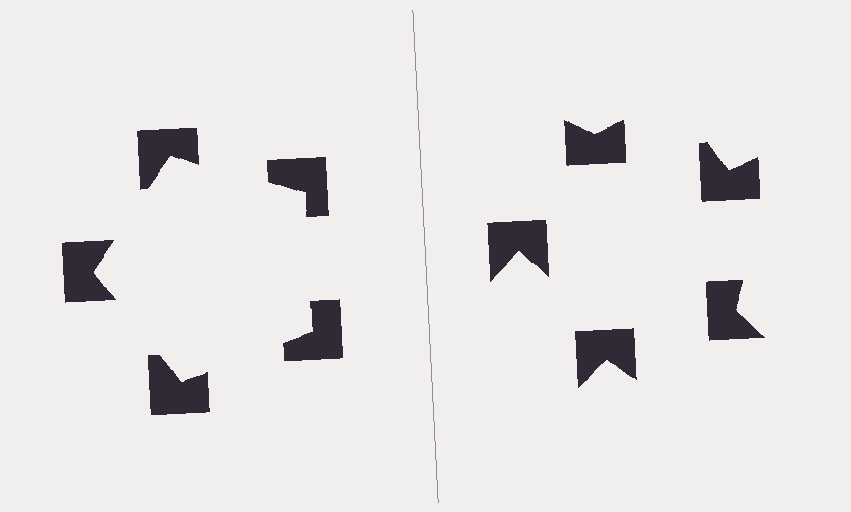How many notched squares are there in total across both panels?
10 — 5 on each side.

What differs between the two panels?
The notched squares are positioned identically on both sides; only the wedge orientations differ. On the left they align to a pentagon; on the right they are misaligned.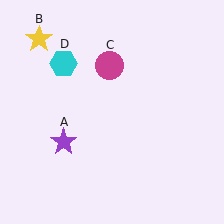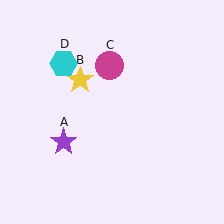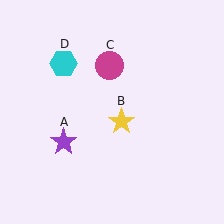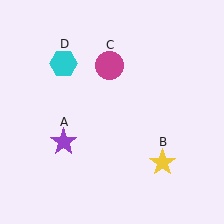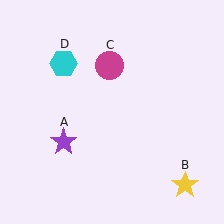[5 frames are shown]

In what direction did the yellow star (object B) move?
The yellow star (object B) moved down and to the right.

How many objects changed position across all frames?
1 object changed position: yellow star (object B).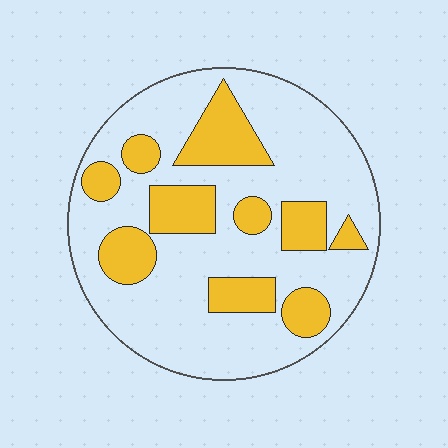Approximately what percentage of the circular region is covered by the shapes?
Approximately 30%.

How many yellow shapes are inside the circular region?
10.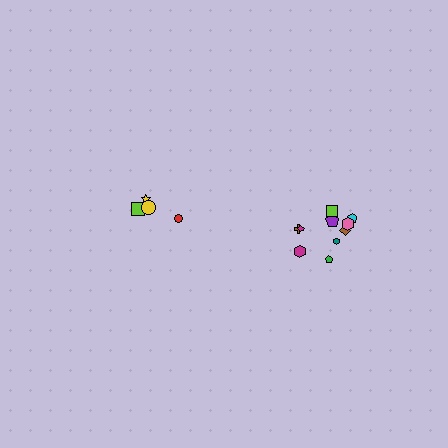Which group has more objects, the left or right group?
The right group.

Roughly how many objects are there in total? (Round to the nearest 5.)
Roughly 15 objects in total.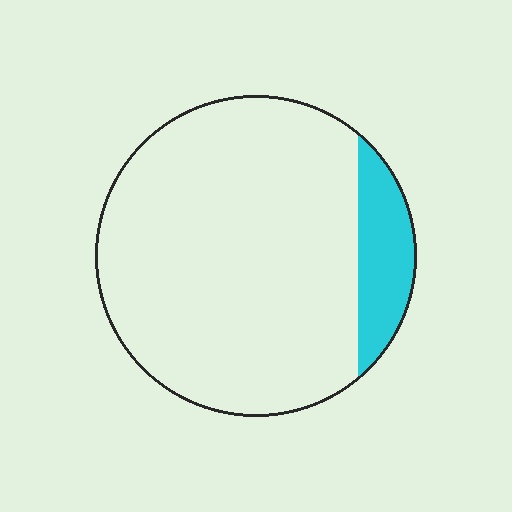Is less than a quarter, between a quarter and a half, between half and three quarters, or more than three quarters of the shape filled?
Less than a quarter.